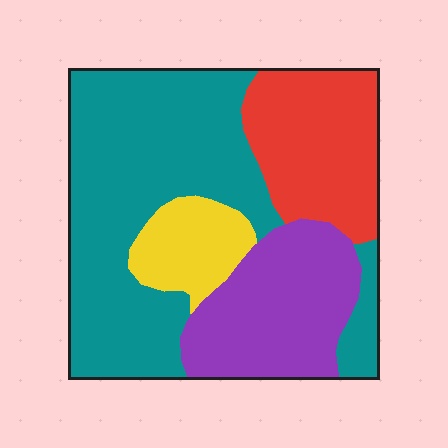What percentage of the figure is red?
Red covers 20% of the figure.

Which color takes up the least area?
Yellow, at roughly 10%.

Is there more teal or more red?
Teal.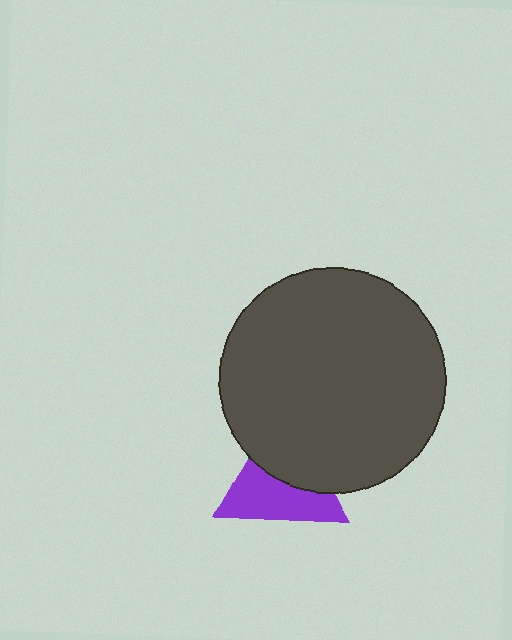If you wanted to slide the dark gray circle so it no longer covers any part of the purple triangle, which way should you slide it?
Slide it up — that is the most direct way to separate the two shapes.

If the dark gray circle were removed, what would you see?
You would see the complete purple triangle.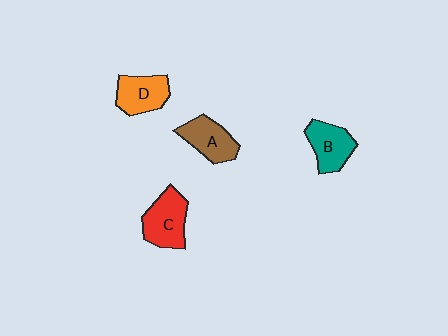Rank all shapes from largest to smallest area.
From largest to smallest: C (red), A (brown), B (teal), D (orange).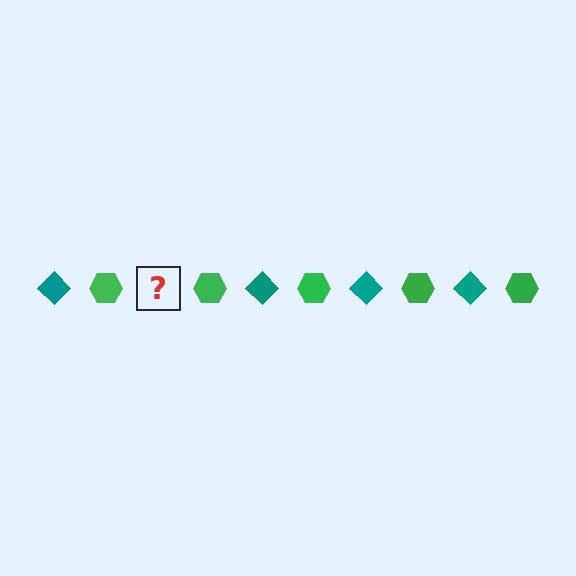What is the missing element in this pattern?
The missing element is a teal diamond.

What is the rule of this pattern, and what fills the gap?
The rule is that the pattern alternates between teal diamond and green hexagon. The gap should be filled with a teal diamond.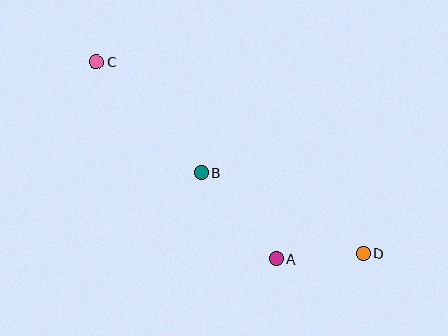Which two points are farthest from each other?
Points C and D are farthest from each other.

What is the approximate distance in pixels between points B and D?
The distance between B and D is approximately 181 pixels.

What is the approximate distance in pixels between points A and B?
The distance between A and B is approximately 114 pixels.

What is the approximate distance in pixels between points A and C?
The distance between A and C is approximately 267 pixels.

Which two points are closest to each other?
Points A and D are closest to each other.